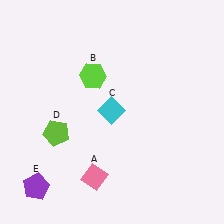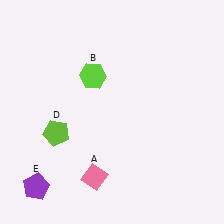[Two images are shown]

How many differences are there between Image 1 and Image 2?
There is 1 difference between the two images.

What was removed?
The cyan diamond (C) was removed in Image 2.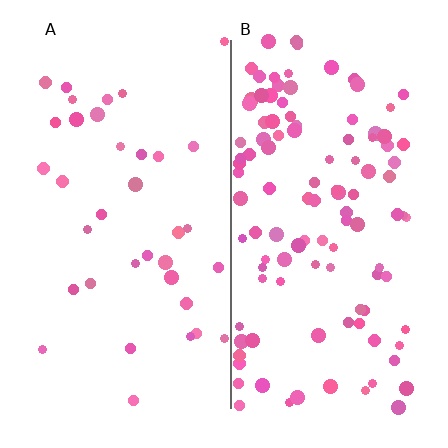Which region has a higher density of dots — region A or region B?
B (the right).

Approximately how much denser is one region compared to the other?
Approximately 3.1× — region B over region A.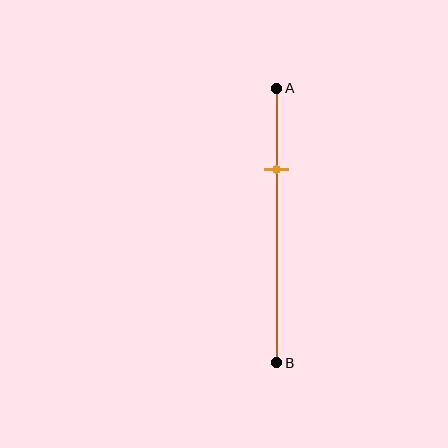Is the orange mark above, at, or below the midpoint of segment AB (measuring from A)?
The orange mark is above the midpoint of segment AB.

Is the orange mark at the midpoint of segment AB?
No, the mark is at about 30% from A, not at the 50% midpoint.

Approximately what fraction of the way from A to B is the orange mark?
The orange mark is approximately 30% of the way from A to B.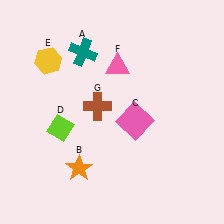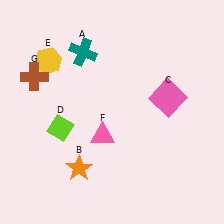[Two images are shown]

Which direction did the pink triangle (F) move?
The pink triangle (F) moved down.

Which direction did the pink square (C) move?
The pink square (C) moved right.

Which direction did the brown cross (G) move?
The brown cross (G) moved left.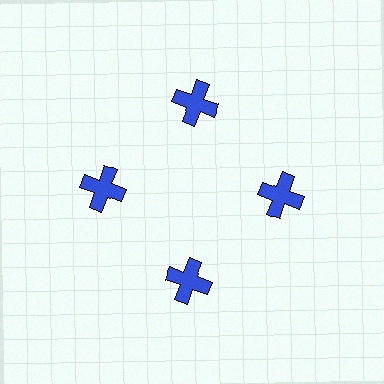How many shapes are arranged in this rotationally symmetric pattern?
There are 4 shapes, arranged in 4 groups of 1.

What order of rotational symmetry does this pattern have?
This pattern has 4-fold rotational symmetry.